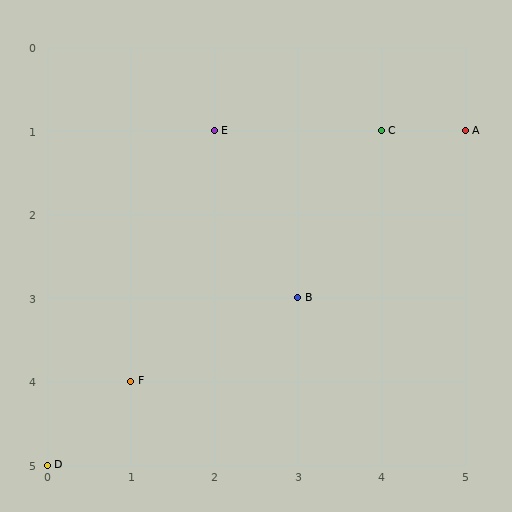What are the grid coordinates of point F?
Point F is at grid coordinates (1, 4).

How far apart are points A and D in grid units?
Points A and D are 5 columns and 4 rows apart (about 6.4 grid units diagonally).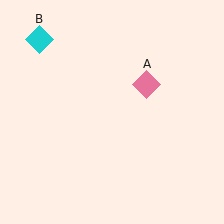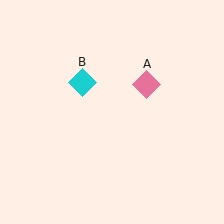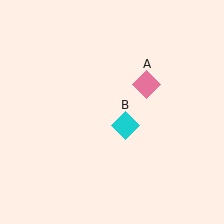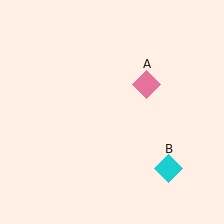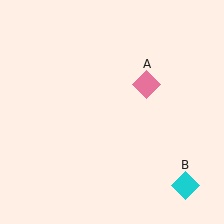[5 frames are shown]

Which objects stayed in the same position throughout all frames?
Pink diamond (object A) remained stationary.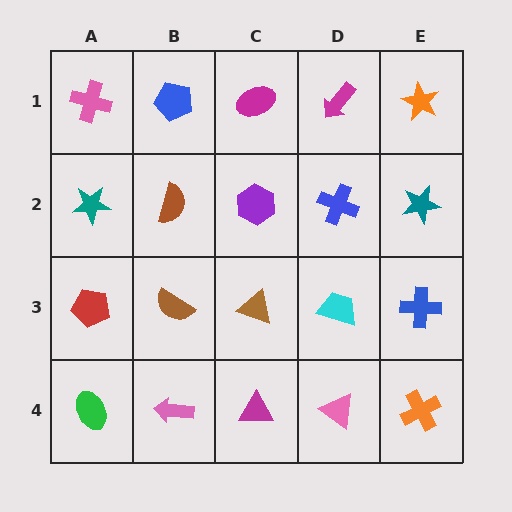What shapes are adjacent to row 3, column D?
A blue cross (row 2, column D), a pink triangle (row 4, column D), a brown triangle (row 3, column C), a blue cross (row 3, column E).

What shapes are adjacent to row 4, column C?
A brown triangle (row 3, column C), a pink arrow (row 4, column B), a pink triangle (row 4, column D).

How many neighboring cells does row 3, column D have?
4.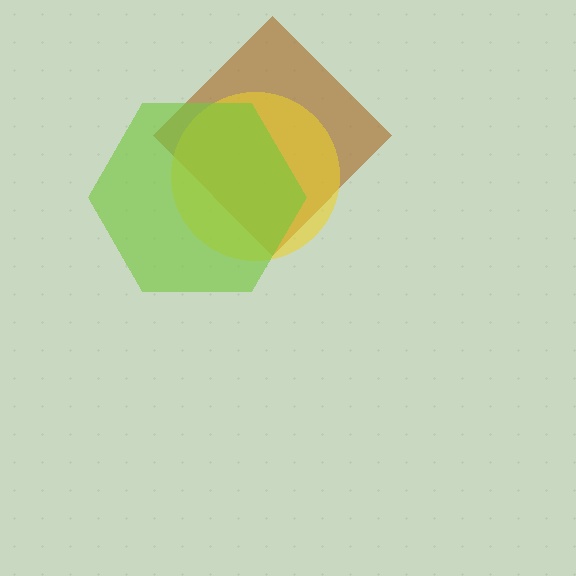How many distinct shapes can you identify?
There are 3 distinct shapes: a brown diamond, a yellow circle, a lime hexagon.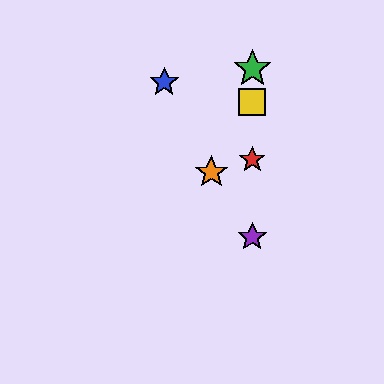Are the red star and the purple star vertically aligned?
Yes, both are at x≈252.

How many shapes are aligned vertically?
4 shapes (the red star, the green star, the yellow square, the purple star) are aligned vertically.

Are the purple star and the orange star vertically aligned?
No, the purple star is at x≈252 and the orange star is at x≈211.